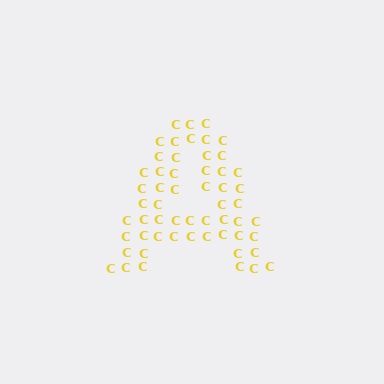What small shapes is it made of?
It is made of small letter C's.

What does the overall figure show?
The overall figure shows the letter A.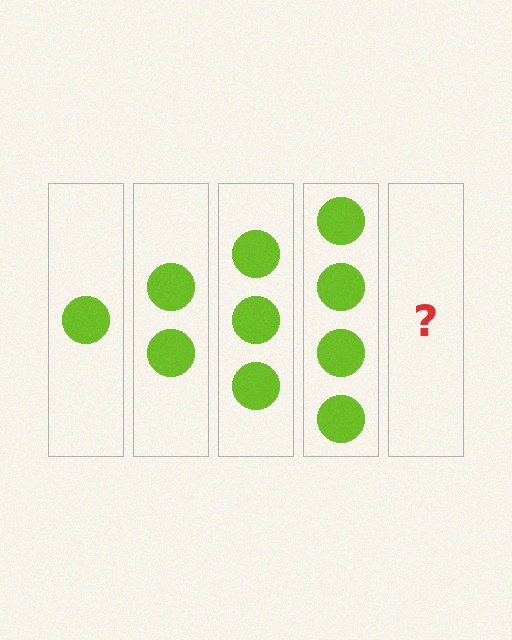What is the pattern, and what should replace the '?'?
The pattern is that each step adds one more circle. The '?' should be 5 circles.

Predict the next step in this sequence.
The next step is 5 circles.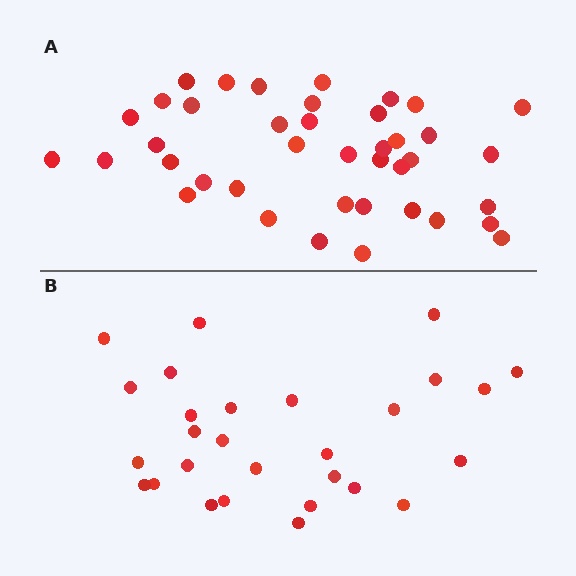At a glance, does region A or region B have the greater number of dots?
Region A (the top region) has more dots.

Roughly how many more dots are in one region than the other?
Region A has roughly 12 or so more dots than region B.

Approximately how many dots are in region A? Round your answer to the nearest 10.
About 40 dots.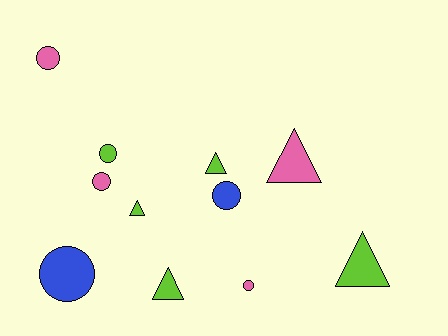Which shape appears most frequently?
Circle, with 6 objects.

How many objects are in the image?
There are 11 objects.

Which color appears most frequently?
Lime, with 5 objects.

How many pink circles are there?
There are 3 pink circles.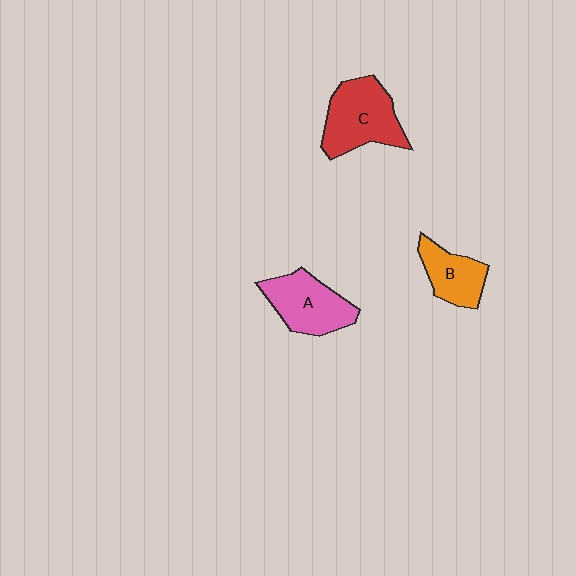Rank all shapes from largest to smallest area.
From largest to smallest: C (red), A (pink), B (orange).